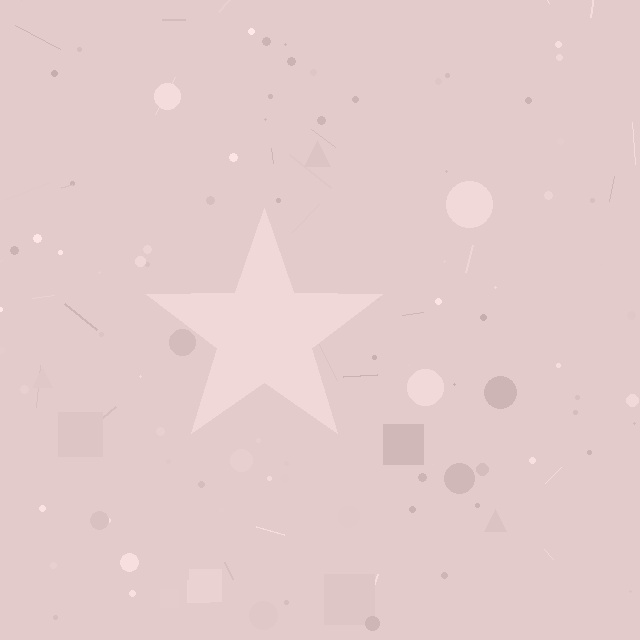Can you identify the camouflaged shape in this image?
The camouflaged shape is a star.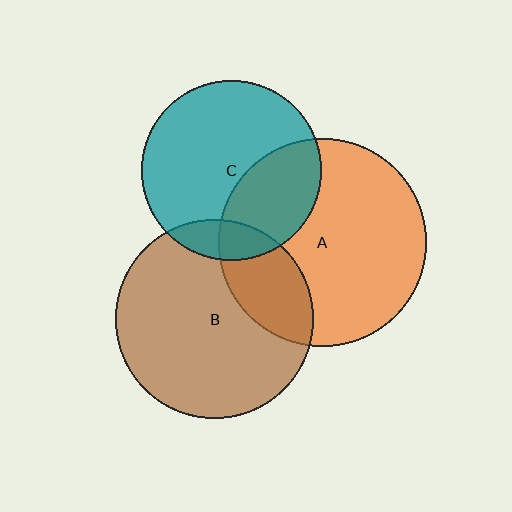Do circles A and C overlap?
Yes.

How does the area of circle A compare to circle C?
Approximately 1.3 times.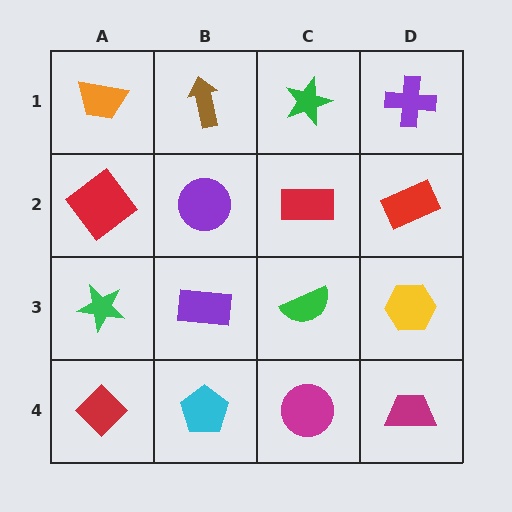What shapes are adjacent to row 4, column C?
A green semicircle (row 3, column C), a cyan pentagon (row 4, column B), a magenta trapezoid (row 4, column D).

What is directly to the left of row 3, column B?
A green star.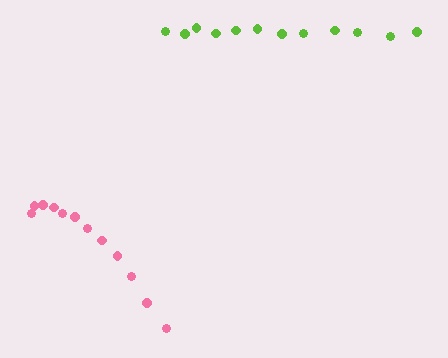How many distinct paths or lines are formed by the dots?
There are 2 distinct paths.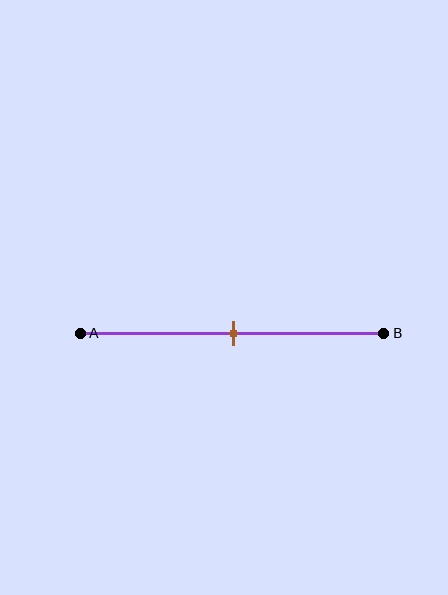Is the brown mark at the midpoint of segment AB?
Yes, the mark is approximately at the midpoint.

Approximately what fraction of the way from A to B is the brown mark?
The brown mark is approximately 50% of the way from A to B.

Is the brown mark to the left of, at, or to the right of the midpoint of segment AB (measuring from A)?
The brown mark is approximately at the midpoint of segment AB.